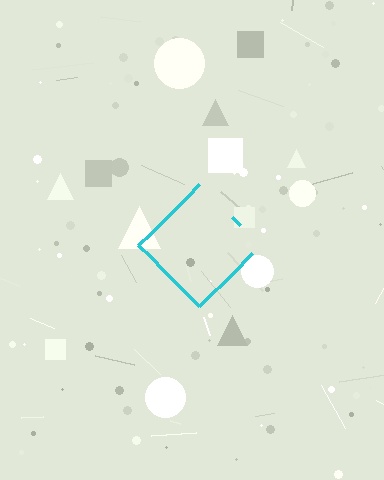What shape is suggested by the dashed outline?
The dashed outline suggests a diamond.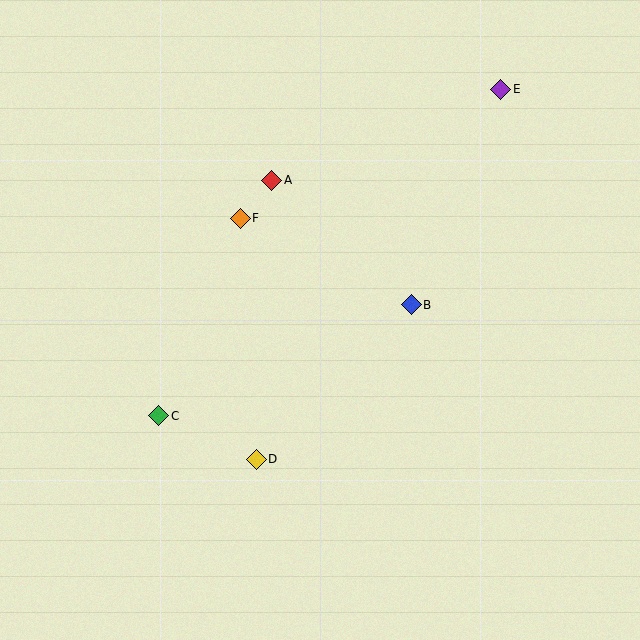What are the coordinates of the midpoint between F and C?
The midpoint between F and C is at (199, 317).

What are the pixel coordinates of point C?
Point C is at (159, 416).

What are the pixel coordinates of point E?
Point E is at (501, 89).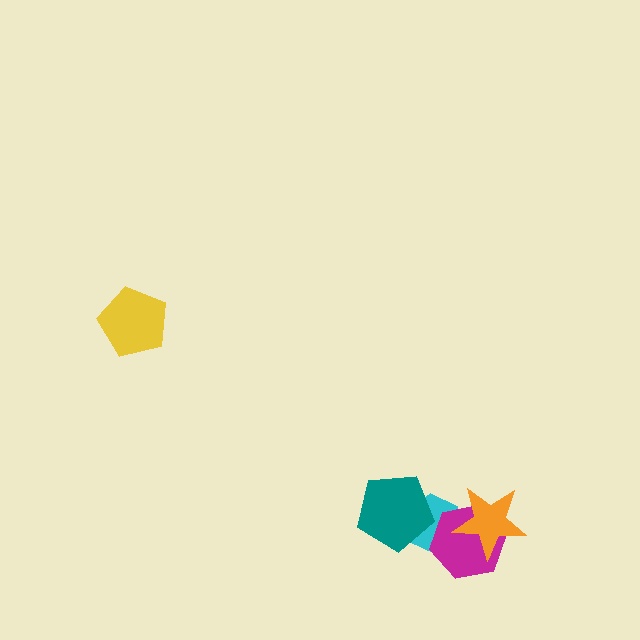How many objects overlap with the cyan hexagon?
3 objects overlap with the cyan hexagon.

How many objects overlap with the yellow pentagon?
0 objects overlap with the yellow pentagon.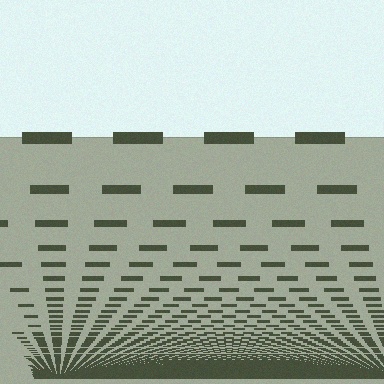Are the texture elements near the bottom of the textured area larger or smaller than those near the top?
Smaller. The gradient is inverted — elements near the bottom are smaller and denser.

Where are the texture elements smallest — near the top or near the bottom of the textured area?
Near the bottom.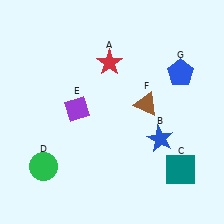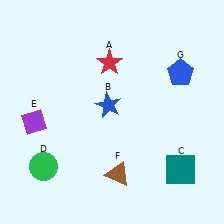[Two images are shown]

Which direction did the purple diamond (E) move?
The purple diamond (E) moved left.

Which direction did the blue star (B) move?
The blue star (B) moved left.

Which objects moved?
The objects that moved are: the blue star (B), the purple diamond (E), the brown triangle (F).